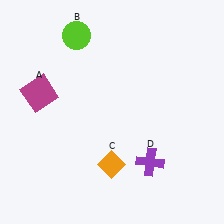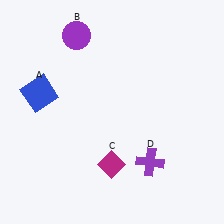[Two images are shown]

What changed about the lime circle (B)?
In Image 1, B is lime. In Image 2, it changed to purple.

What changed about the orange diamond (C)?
In Image 1, C is orange. In Image 2, it changed to magenta.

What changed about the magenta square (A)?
In Image 1, A is magenta. In Image 2, it changed to blue.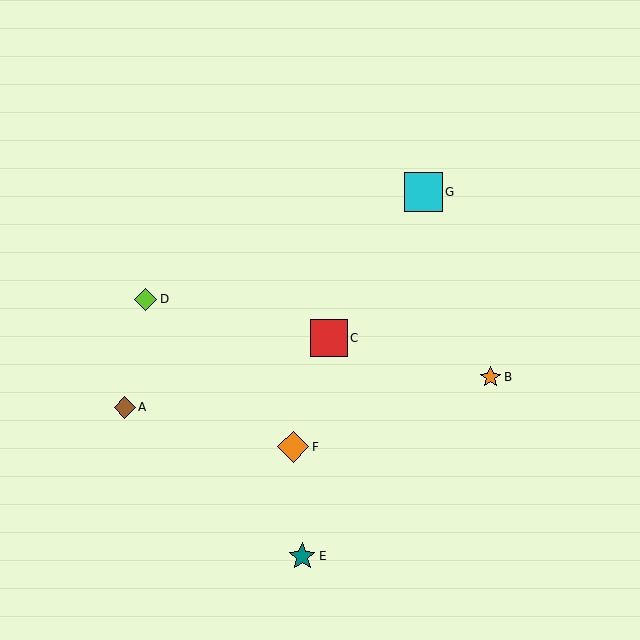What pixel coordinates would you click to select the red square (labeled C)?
Click at (329, 338) to select the red square C.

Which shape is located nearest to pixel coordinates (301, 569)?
The teal star (labeled E) at (302, 556) is nearest to that location.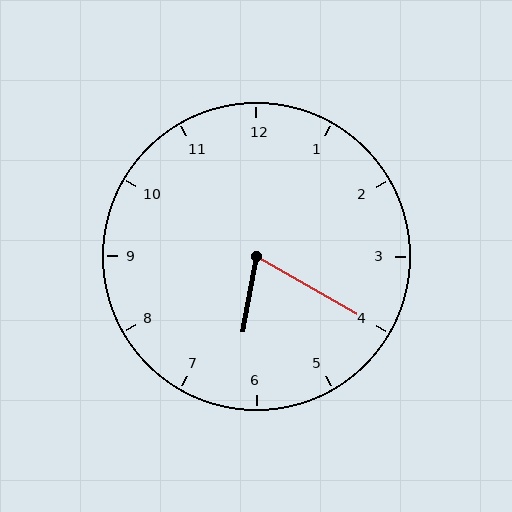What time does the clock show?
6:20.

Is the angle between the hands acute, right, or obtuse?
It is acute.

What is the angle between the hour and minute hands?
Approximately 70 degrees.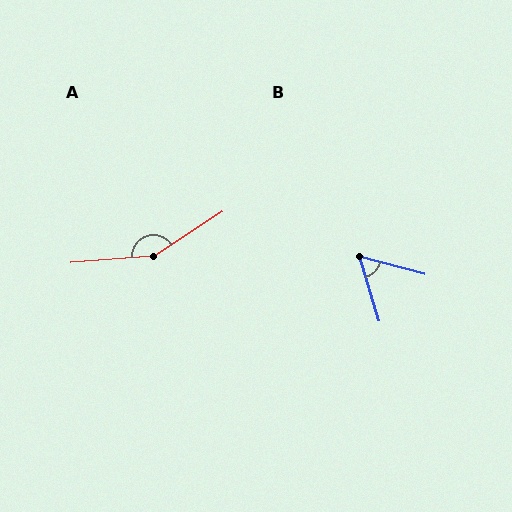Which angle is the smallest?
B, at approximately 58 degrees.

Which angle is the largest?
A, at approximately 151 degrees.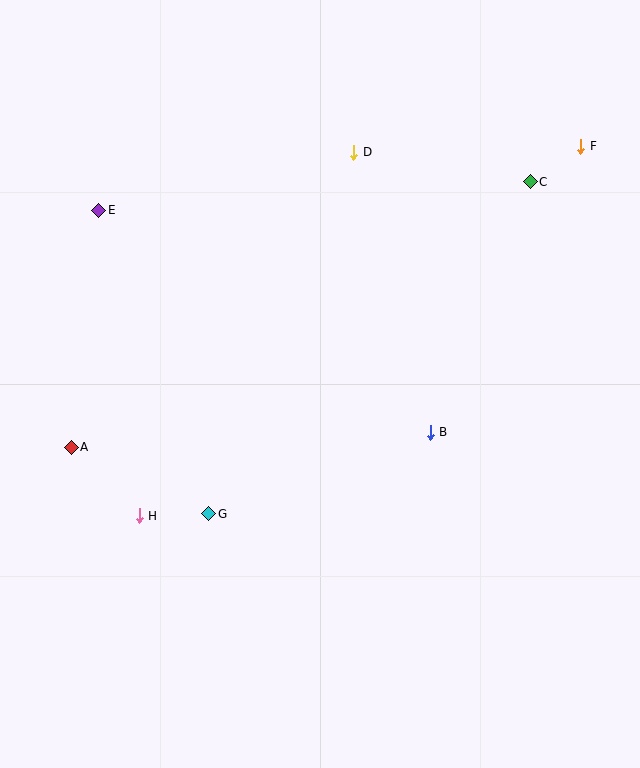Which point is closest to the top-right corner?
Point F is closest to the top-right corner.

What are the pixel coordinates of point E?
Point E is at (99, 210).